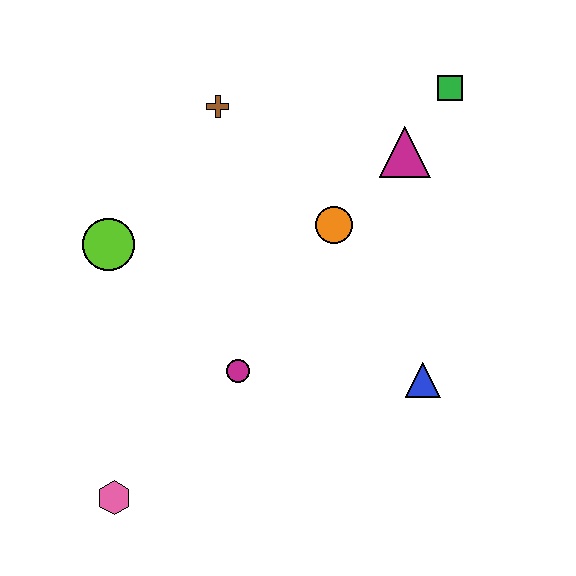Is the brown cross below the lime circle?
No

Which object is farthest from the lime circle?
The green square is farthest from the lime circle.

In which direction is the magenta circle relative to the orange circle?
The magenta circle is below the orange circle.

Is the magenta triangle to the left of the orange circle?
No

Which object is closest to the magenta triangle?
The green square is closest to the magenta triangle.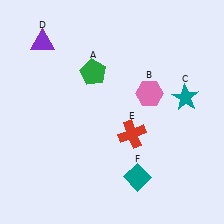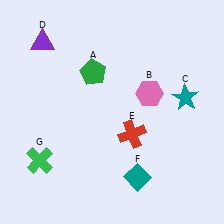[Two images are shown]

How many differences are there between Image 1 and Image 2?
There is 1 difference between the two images.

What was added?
A green cross (G) was added in Image 2.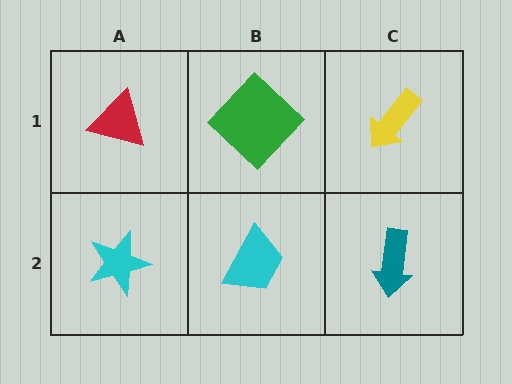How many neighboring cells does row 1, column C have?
2.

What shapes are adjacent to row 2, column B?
A green diamond (row 1, column B), a cyan star (row 2, column A), a teal arrow (row 2, column C).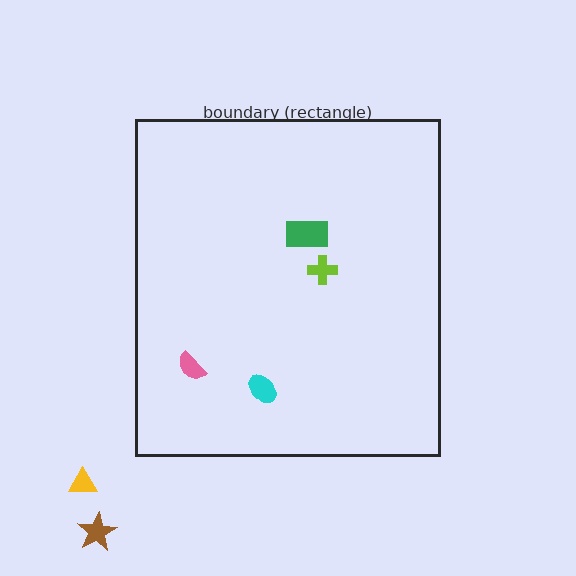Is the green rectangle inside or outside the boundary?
Inside.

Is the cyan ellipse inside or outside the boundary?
Inside.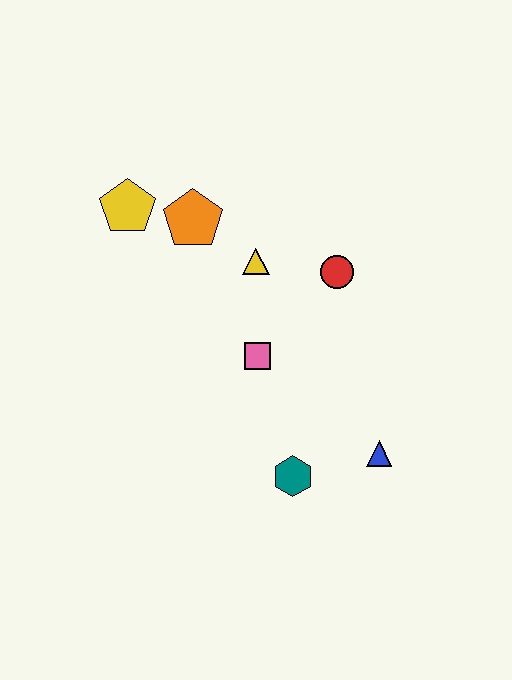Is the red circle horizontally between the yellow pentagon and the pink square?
No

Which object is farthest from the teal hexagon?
The yellow pentagon is farthest from the teal hexagon.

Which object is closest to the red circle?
The yellow triangle is closest to the red circle.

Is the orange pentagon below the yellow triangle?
No